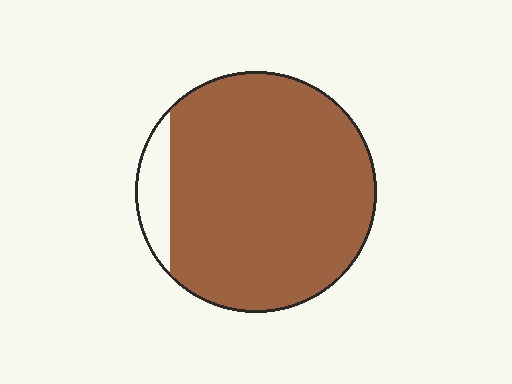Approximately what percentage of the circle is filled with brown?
Approximately 90%.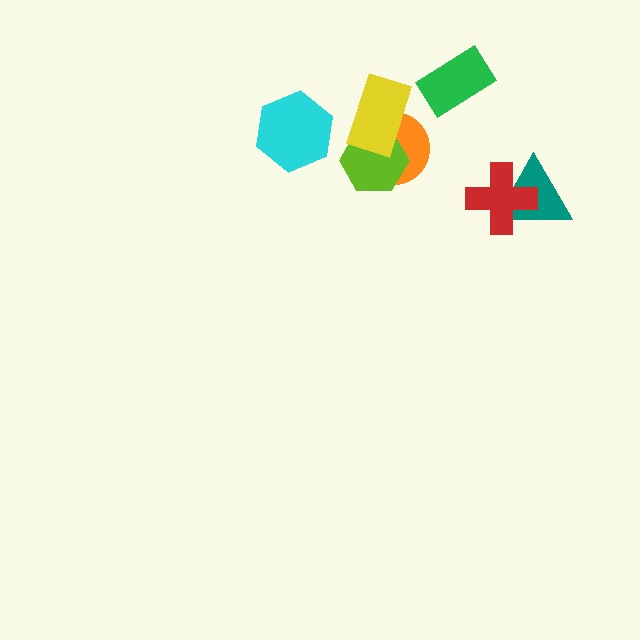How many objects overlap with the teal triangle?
1 object overlaps with the teal triangle.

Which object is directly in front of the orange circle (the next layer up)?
The lime hexagon is directly in front of the orange circle.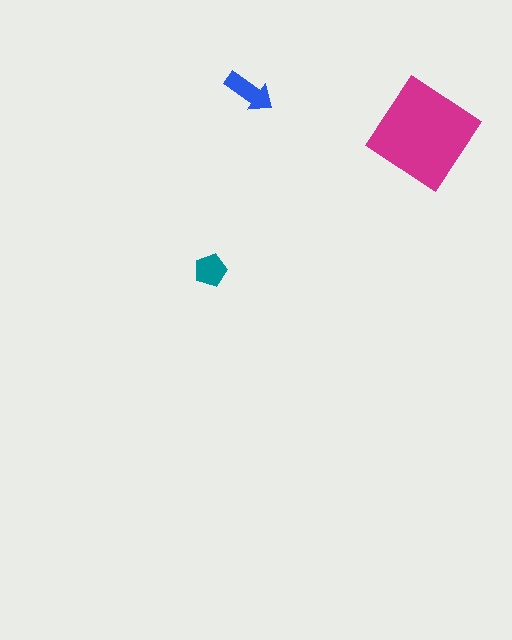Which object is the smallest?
The teal pentagon.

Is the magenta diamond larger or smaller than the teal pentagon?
Larger.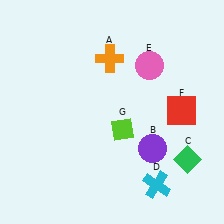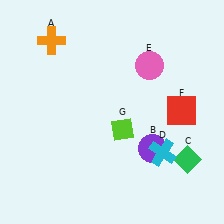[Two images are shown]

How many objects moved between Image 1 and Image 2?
2 objects moved between the two images.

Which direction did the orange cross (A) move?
The orange cross (A) moved left.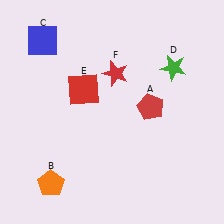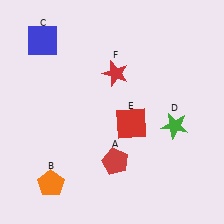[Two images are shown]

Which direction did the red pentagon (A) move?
The red pentagon (A) moved down.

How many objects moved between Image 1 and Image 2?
3 objects moved between the two images.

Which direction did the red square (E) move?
The red square (E) moved right.